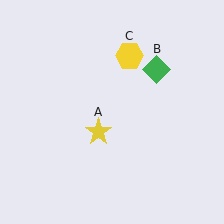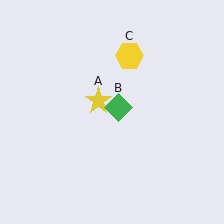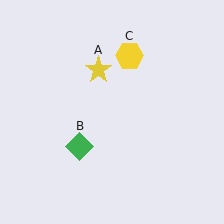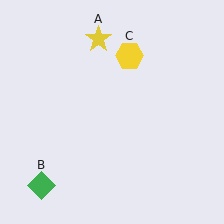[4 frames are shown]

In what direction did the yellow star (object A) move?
The yellow star (object A) moved up.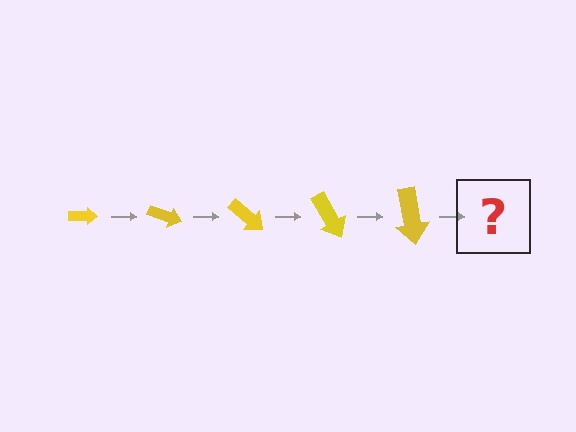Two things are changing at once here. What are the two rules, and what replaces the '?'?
The two rules are that the arrow grows larger each step and it rotates 20 degrees each step. The '?' should be an arrow, larger than the previous one and rotated 100 degrees from the start.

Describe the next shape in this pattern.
It should be an arrow, larger than the previous one and rotated 100 degrees from the start.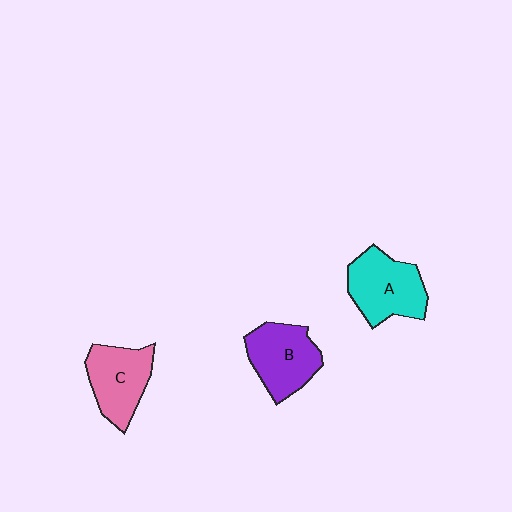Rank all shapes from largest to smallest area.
From largest to smallest: A (cyan), B (purple), C (pink).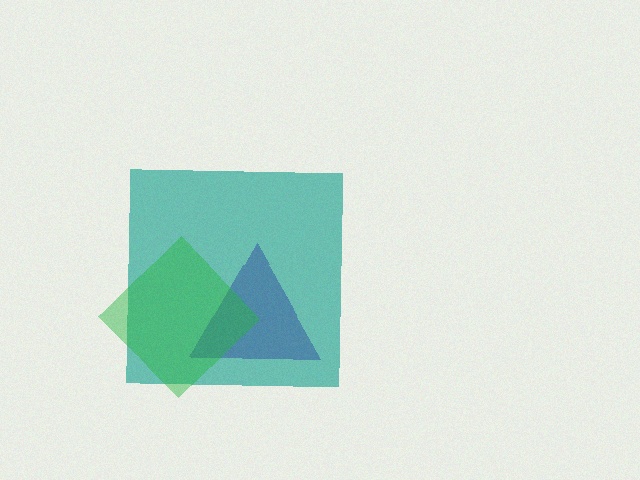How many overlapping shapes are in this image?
There are 3 overlapping shapes in the image.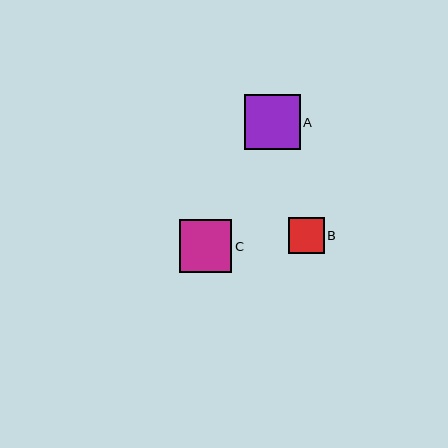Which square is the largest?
Square A is the largest with a size of approximately 56 pixels.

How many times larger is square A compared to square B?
Square A is approximately 1.5 times the size of square B.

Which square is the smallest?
Square B is the smallest with a size of approximately 36 pixels.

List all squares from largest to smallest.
From largest to smallest: A, C, B.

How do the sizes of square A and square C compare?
Square A and square C are approximately the same size.